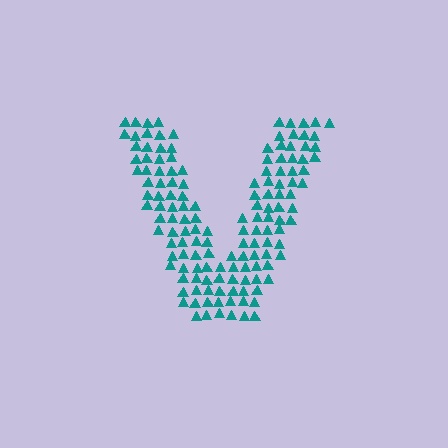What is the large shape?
The large shape is the letter V.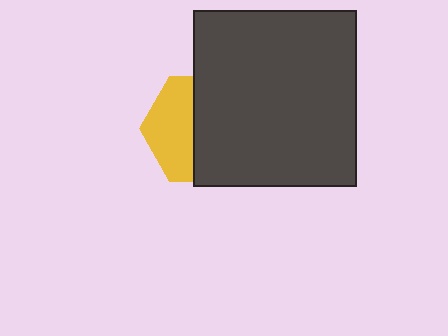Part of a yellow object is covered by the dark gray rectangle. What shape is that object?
It is a hexagon.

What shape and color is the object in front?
The object in front is a dark gray rectangle.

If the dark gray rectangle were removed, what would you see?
You would see the complete yellow hexagon.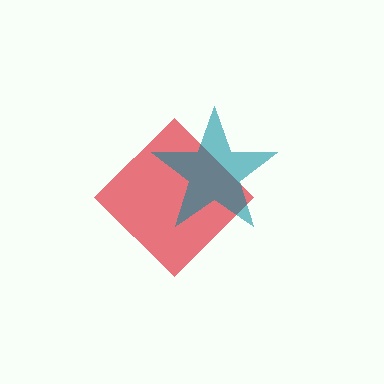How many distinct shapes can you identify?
There are 2 distinct shapes: a red diamond, a teal star.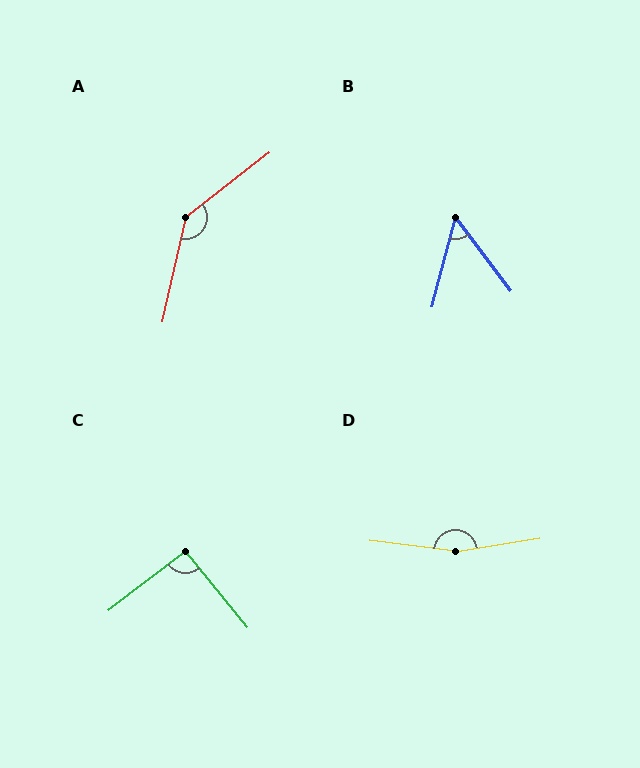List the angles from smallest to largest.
B (52°), C (92°), A (140°), D (164°).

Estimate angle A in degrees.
Approximately 140 degrees.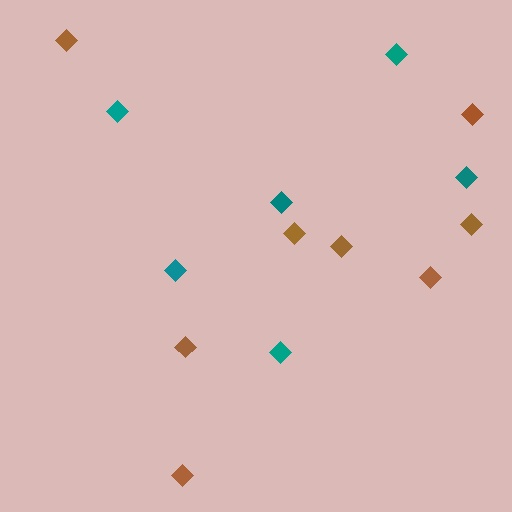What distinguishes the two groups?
There are 2 groups: one group of teal diamonds (6) and one group of brown diamonds (8).